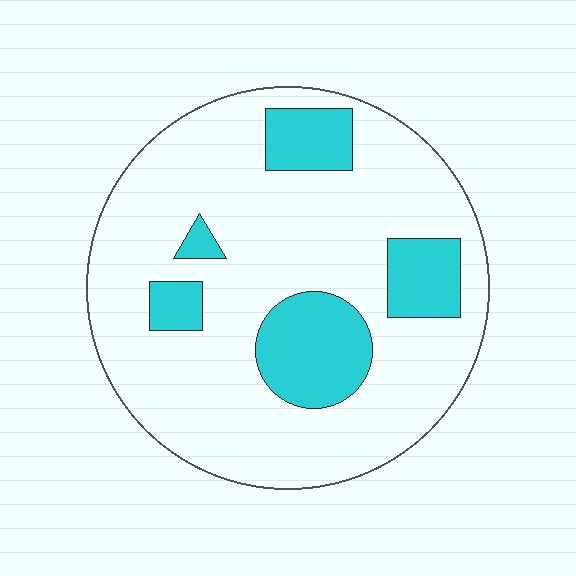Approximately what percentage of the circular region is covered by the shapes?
Approximately 20%.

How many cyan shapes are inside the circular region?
5.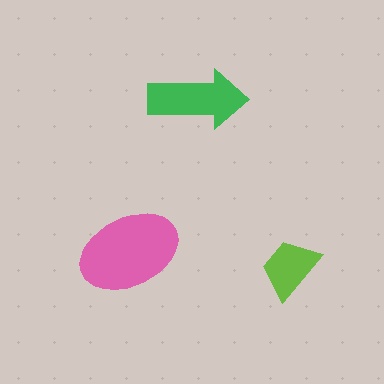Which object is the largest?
The pink ellipse.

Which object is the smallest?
The lime trapezoid.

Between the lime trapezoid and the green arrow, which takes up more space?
The green arrow.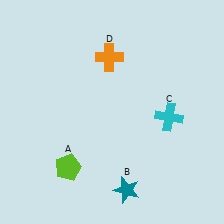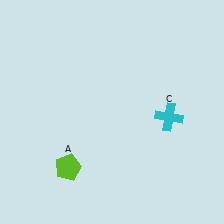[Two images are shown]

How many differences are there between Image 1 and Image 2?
There are 2 differences between the two images.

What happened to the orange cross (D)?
The orange cross (D) was removed in Image 2. It was in the top-left area of Image 1.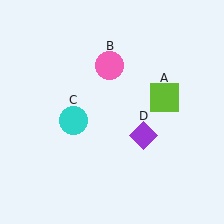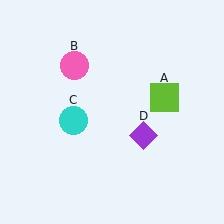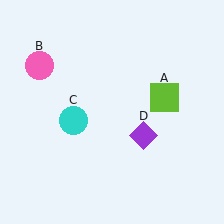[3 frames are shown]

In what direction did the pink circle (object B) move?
The pink circle (object B) moved left.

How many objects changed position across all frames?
1 object changed position: pink circle (object B).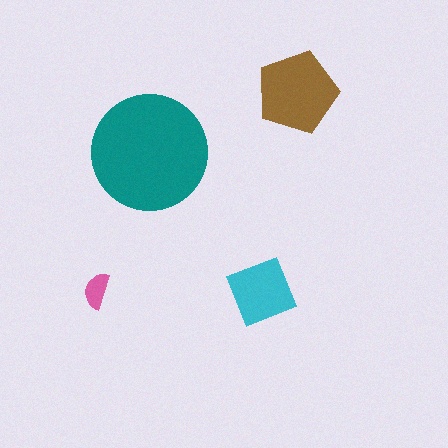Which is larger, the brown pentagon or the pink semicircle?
The brown pentagon.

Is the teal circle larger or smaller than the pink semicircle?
Larger.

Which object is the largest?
The teal circle.